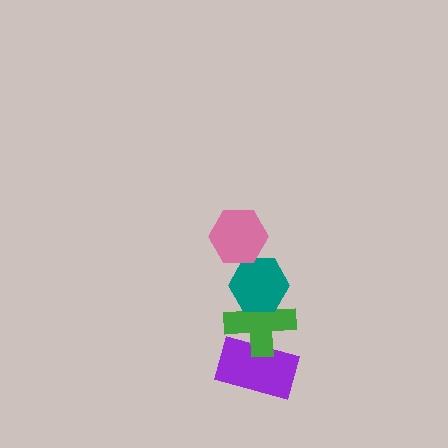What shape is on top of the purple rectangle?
The green cross is on top of the purple rectangle.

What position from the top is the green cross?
The green cross is 3rd from the top.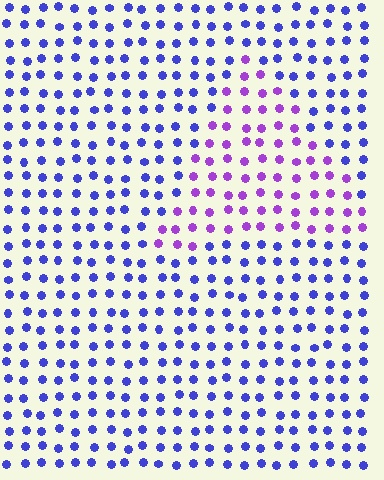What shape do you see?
I see a triangle.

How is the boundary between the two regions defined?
The boundary is defined purely by a slight shift in hue (about 42 degrees). Spacing, size, and orientation are identical on both sides.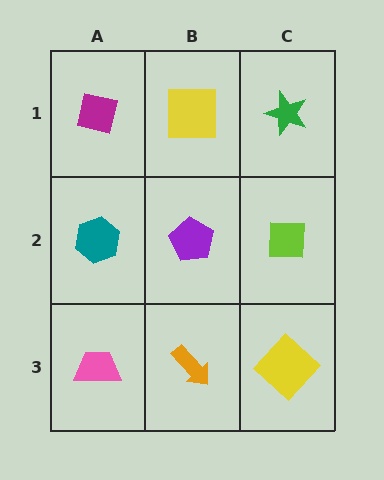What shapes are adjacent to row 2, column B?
A yellow square (row 1, column B), an orange arrow (row 3, column B), a teal hexagon (row 2, column A), a lime square (row 2, column C).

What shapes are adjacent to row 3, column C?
A lime square (row 2, column C), an orange arrow (row 3, column B).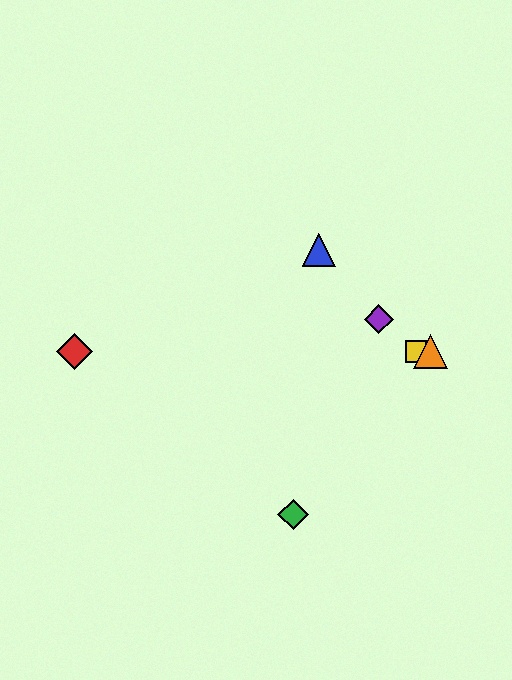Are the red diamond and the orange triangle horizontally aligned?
Yes, both are at y≈352.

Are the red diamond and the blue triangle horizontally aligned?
No, the red diamond is at y≈352 and the blue triangle is at y≈250.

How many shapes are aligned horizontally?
3 shapes (the red diamond, the yellow square, the orange triangle) are aligned horizontally.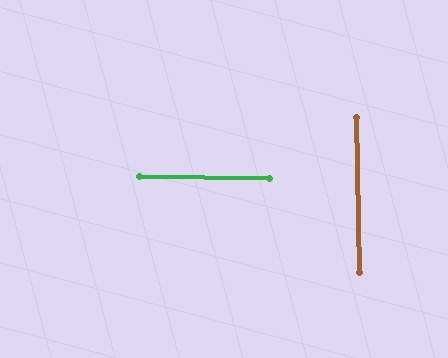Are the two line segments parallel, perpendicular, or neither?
Perpendicular — they meet at approximately 88°.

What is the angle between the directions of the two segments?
Approximately 88 degrees.